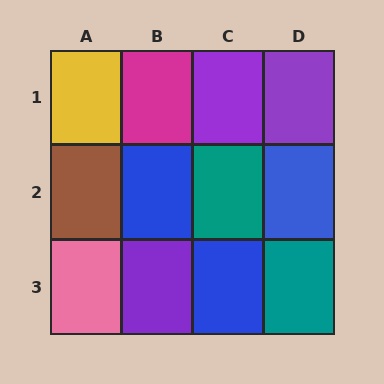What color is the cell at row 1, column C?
Purple.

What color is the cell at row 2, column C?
Teal.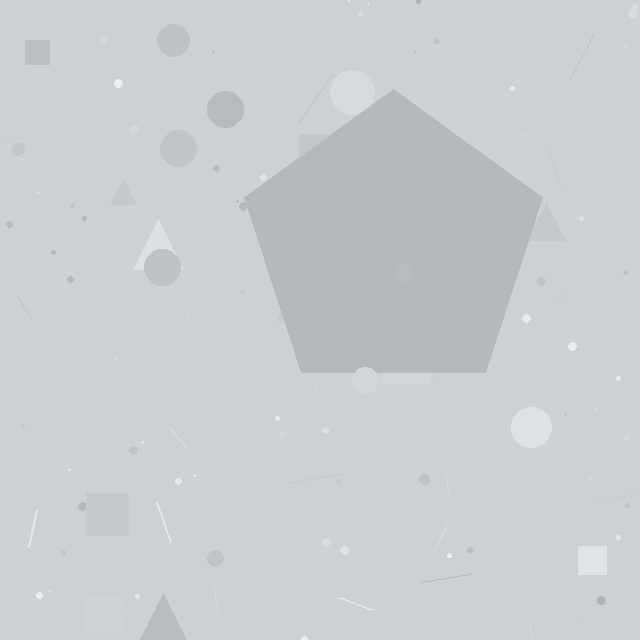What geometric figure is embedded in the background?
A pentagon is embedded in the background.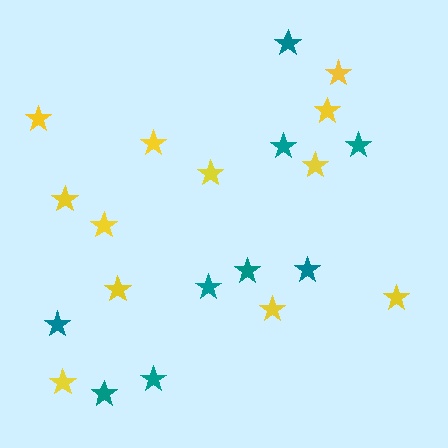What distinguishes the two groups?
There are 2 groups: one group of teal stars (9) and one group of yellow stars (12).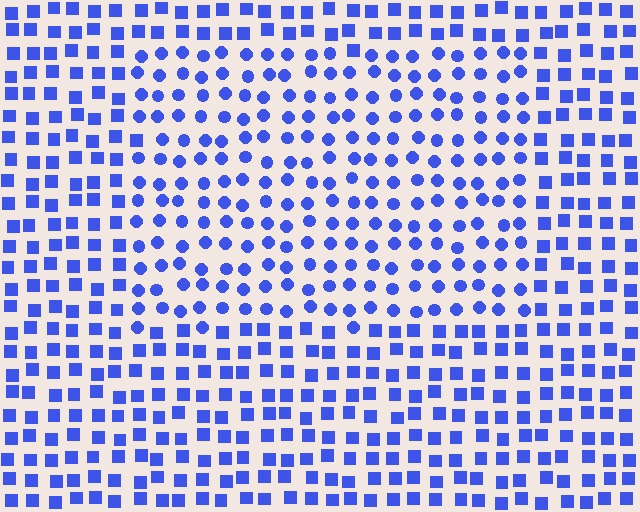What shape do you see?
I see a rectangle.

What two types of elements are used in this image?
The image uses circles inside the rectangle region and squares outside it.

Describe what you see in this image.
The image is filled with small blue elements arranged in a uniform grid. A rectangle-shaped region contains circles, while the surrounding area contains squares. The boundary is defined purely by the change in element shape.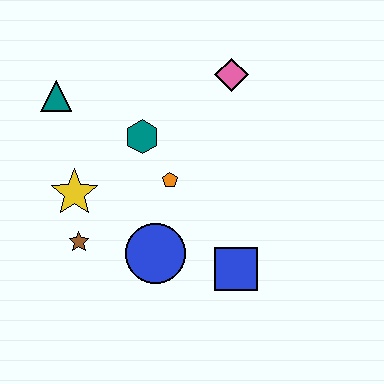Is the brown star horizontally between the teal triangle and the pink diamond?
Yes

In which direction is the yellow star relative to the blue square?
The yellow star is to the left of the blue square.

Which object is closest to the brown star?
The yellow star is closest to the brown star.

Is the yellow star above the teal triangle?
No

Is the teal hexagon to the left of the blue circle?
Yes